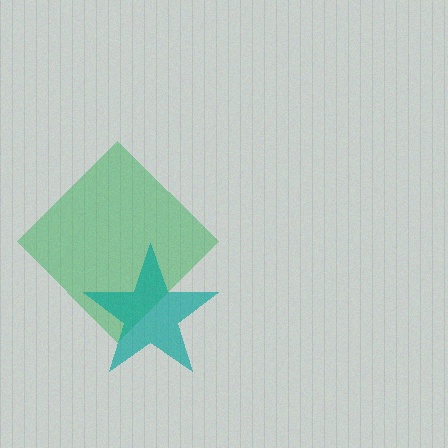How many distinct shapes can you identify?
There are 2 distinct shapes: a green diamond, a teal star.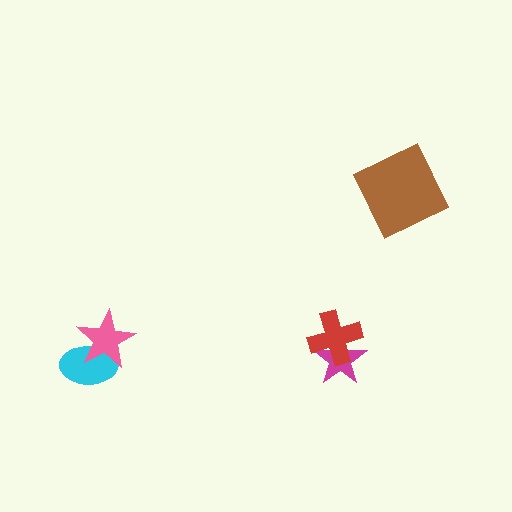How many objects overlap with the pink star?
1 object overlaps with the pink star.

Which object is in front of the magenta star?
The red cross is in front of the magenta star.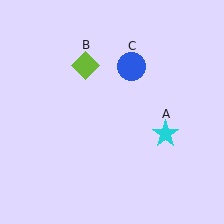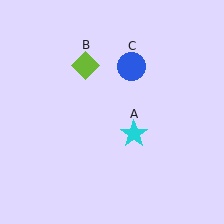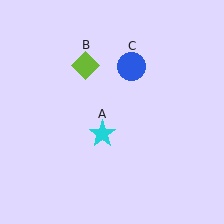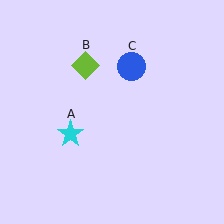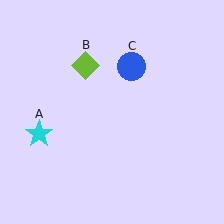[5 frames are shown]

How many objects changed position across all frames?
1 object changed position: cyan star (object A).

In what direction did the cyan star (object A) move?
The cyan star (object A) moved left.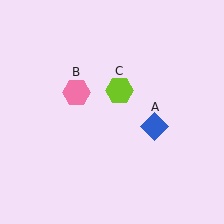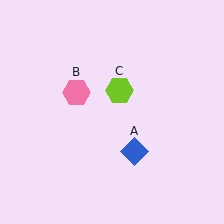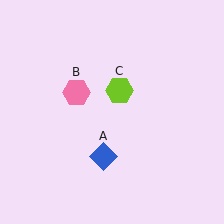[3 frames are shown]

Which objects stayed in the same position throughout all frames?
Pink hexagon (object B) and lime hexagon (object C) remained stationary.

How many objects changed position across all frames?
1 object changed position: blue diamond (object A).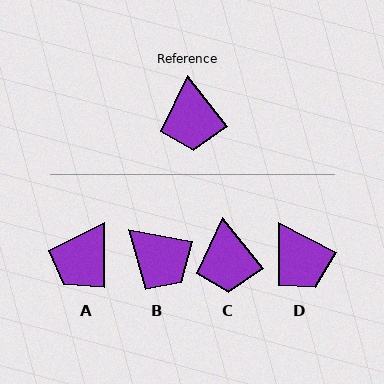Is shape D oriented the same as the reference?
No, it is off by about 25 degrees.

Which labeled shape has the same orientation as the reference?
C.